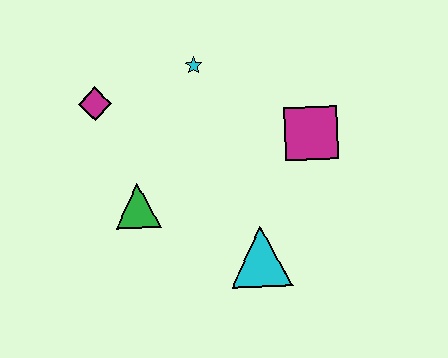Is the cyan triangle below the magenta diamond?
Yes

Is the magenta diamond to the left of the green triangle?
Yes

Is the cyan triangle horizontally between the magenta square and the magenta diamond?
Yes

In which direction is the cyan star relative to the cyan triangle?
The cyan star is above the cyan triangle.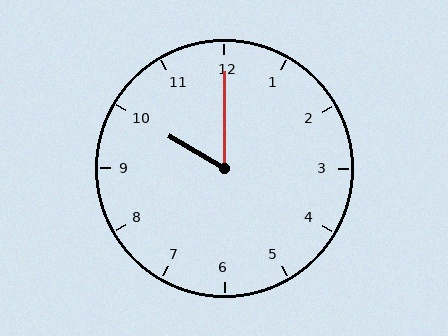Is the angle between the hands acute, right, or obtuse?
It is acute.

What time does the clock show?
10:00.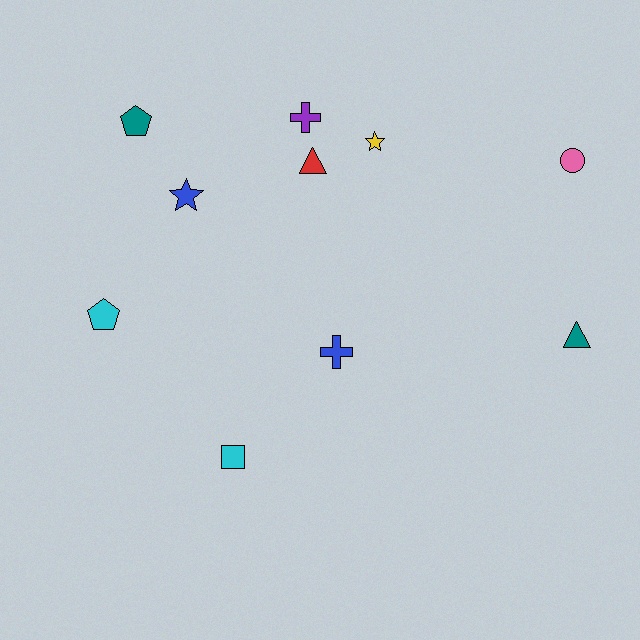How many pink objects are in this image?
There is 1 pink object.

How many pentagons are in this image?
There are 2 pentagons.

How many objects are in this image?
There are 10 objects.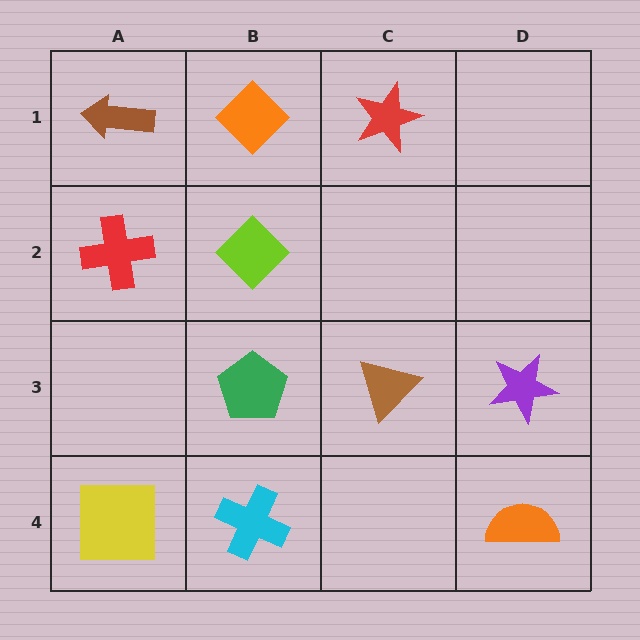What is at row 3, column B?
A green pentagon.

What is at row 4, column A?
A yellow square.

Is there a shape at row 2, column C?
No, that cell is empty.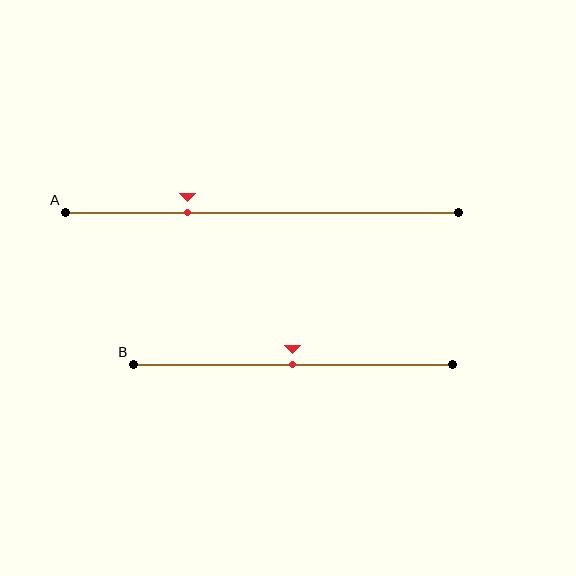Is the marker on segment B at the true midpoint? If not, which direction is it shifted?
Yes, the marker on segment B is at the true midpoint.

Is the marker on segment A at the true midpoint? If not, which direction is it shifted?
No, the marker on segment A is shifted to the left by about 19% of the segment length.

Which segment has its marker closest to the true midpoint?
Segment B has its marker closest to the true midpoint.